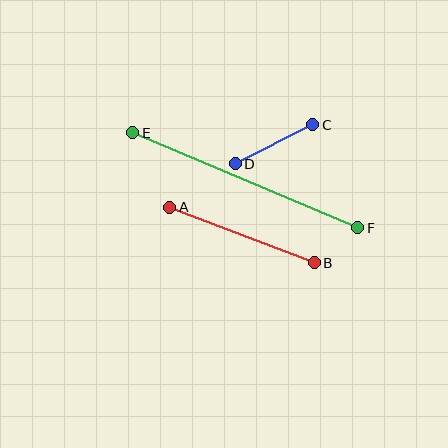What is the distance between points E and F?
The distance is approximately 244 pixels.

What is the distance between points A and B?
The distance is approximately 155 pixels.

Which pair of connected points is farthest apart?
Points E and F are farthest apart.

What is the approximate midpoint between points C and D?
The midpoint is at approximately (274, 144) pixels.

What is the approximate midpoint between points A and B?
The midpoint is at approximately (242, 235) pixels.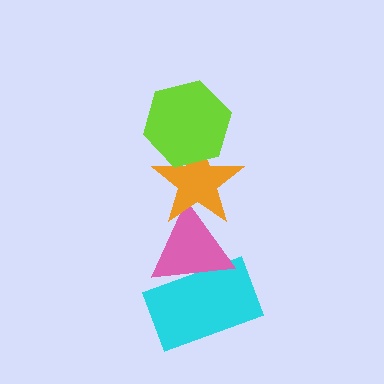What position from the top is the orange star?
The orange star is 2nd from the top.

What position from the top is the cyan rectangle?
The cyan rectangle is 4th from the top.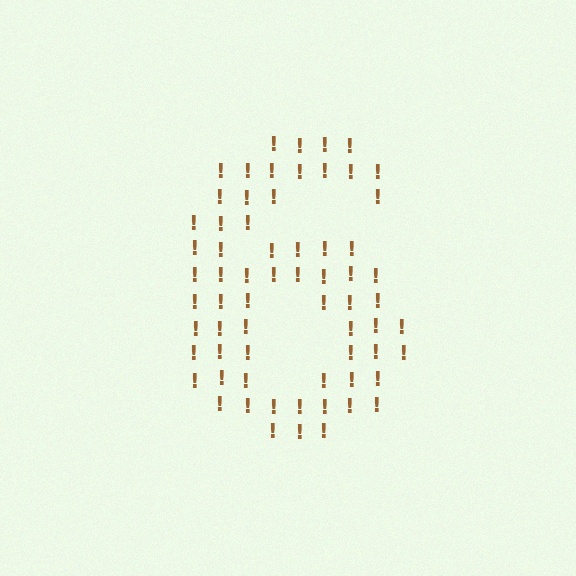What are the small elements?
The small elements are exclamation marks.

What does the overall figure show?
The overall figure shows the digit 6.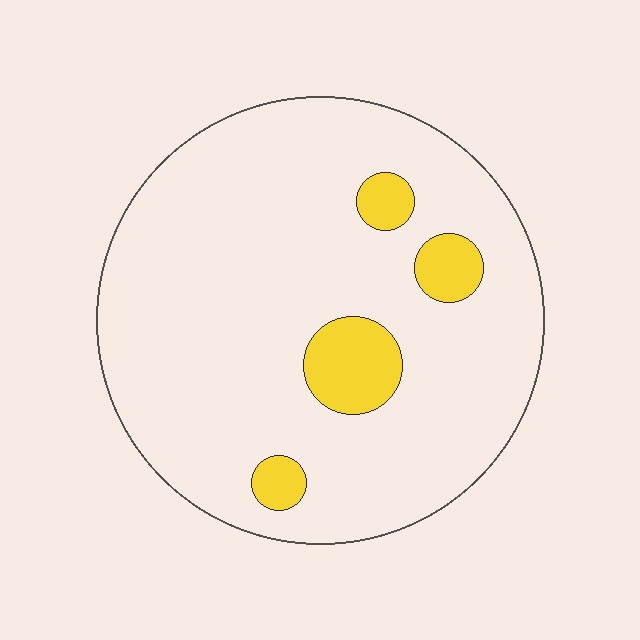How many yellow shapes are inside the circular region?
4.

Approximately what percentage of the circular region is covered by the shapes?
Approximately 10%.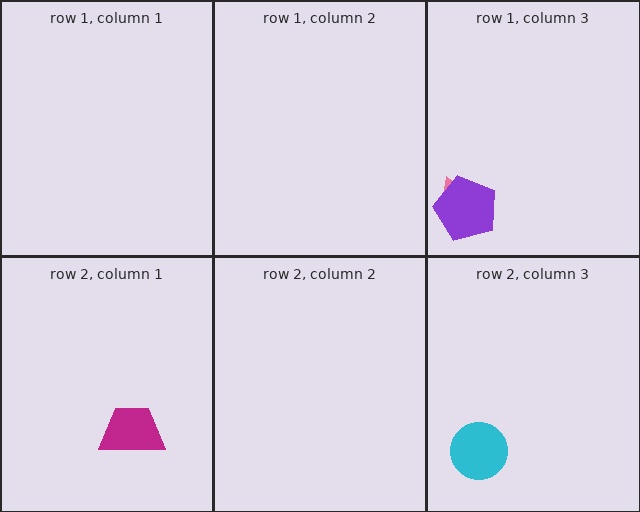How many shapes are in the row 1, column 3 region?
2.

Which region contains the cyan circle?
The row 2, column 3 region.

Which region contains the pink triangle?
The row 1, column 3 region.